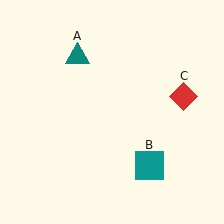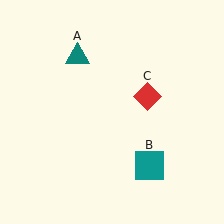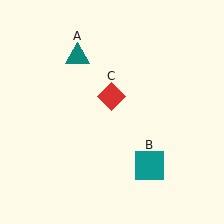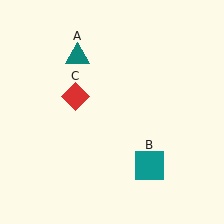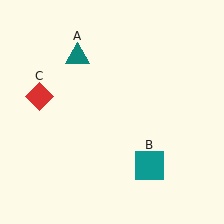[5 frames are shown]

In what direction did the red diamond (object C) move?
The red diamond (object C) moved left.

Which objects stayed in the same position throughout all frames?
Teal triangle (object A) and teal square (object B) remained stationary.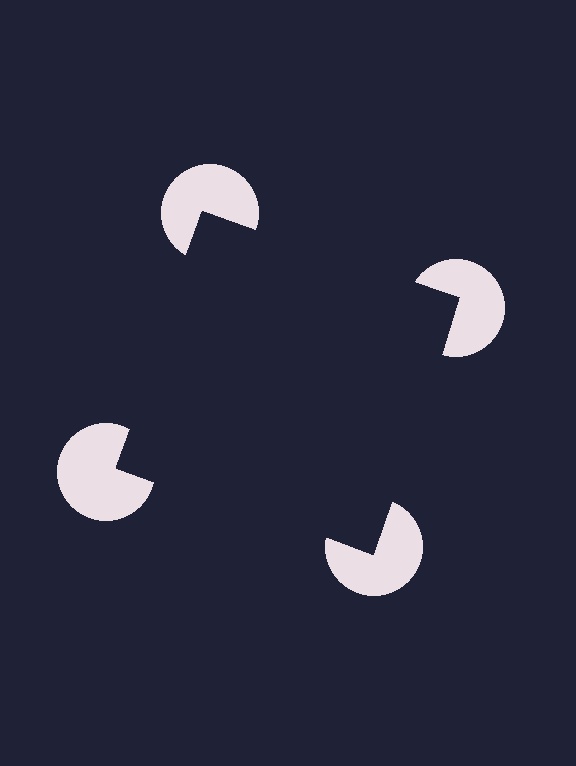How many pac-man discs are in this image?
There are 4 — one at each vertex of the illusory square.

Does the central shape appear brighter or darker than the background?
It typically appears slightly darker than the background, even though no actual brightness change is drawn.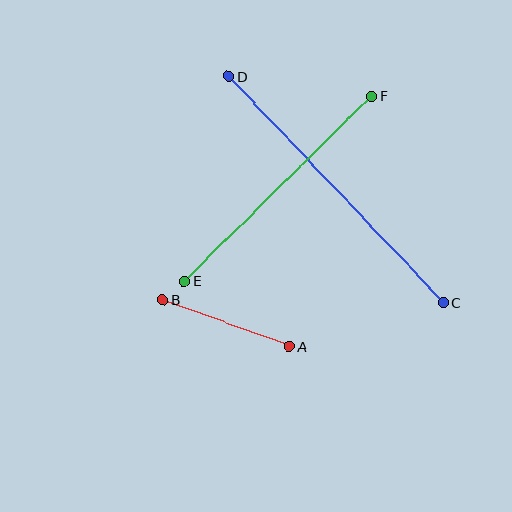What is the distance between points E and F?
The distance is approximately 263 pixels.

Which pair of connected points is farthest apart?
Points C and D are farthest apart.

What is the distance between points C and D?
The distance is approximately 312 pixels.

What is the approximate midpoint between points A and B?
The midpoint is at approximately (226, 323) pixels.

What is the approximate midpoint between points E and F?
The midpoint is at approximately (278, 188) pixels.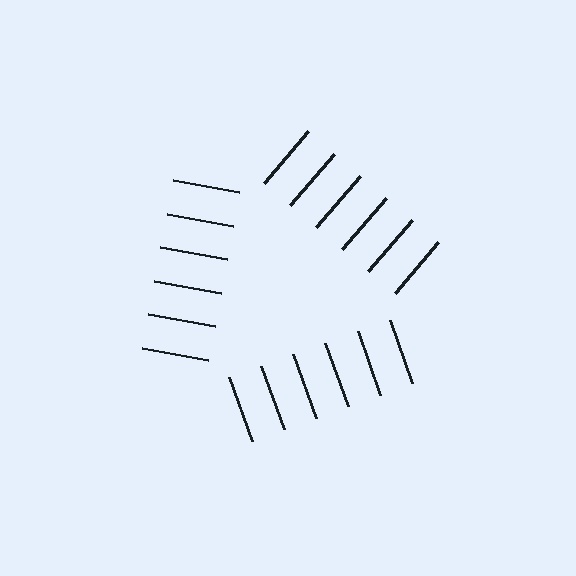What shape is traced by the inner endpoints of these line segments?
An illusory triangle — the line segments terminate on its edges but no continuous stroke is drawn.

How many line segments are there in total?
18 — 6 along each of the 3 edges.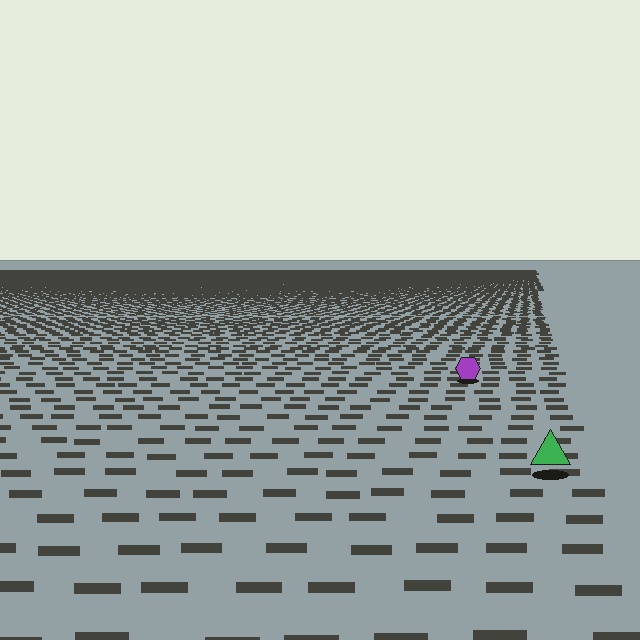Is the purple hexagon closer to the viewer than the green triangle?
No. The green triangle is closer — you can tell from the texture gradient: the ground texture is coarser near it.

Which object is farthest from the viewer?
The purple hexagon is farthest from the viewer. It appears smaller and the ground texture around it is denser.